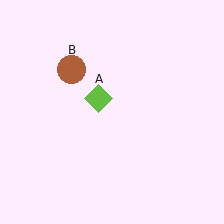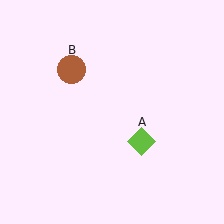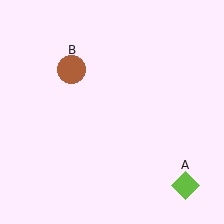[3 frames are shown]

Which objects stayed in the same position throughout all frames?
Brown circle (object B) remained stationary.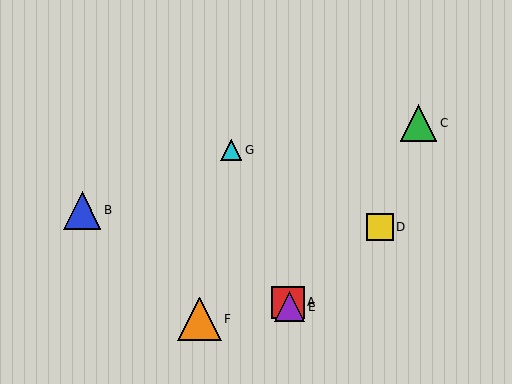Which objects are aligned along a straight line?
Objects A, E, G are aligned along a straight line.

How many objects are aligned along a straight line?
3 objects (A, E, G) are aligned along a straight line.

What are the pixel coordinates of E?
Object E is at (290, 307).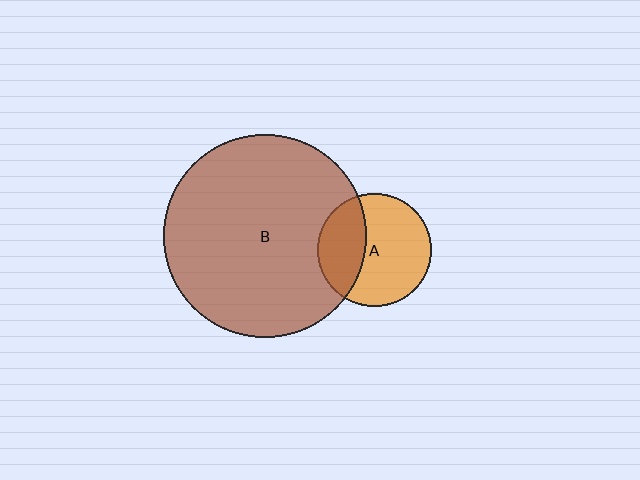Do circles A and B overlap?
Yes.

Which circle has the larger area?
Circle B (brown).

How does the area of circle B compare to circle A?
Approximately 3.2 times.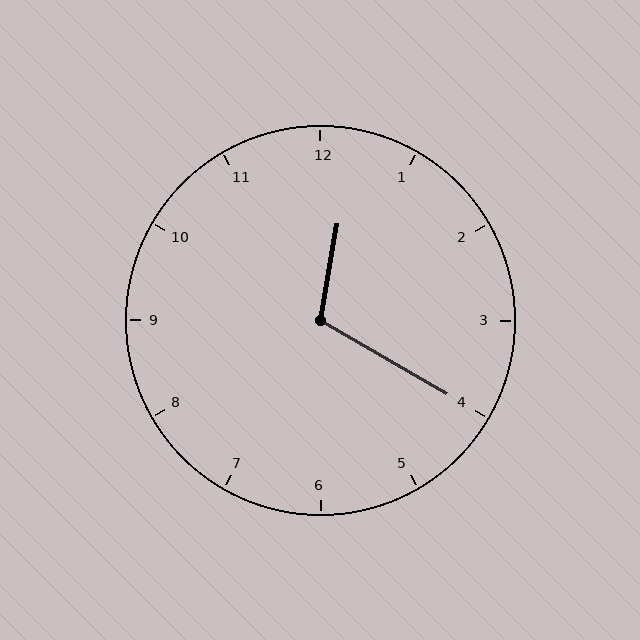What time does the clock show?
12:20.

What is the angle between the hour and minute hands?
Approximately 110 degrees.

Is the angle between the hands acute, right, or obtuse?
It is obtuse.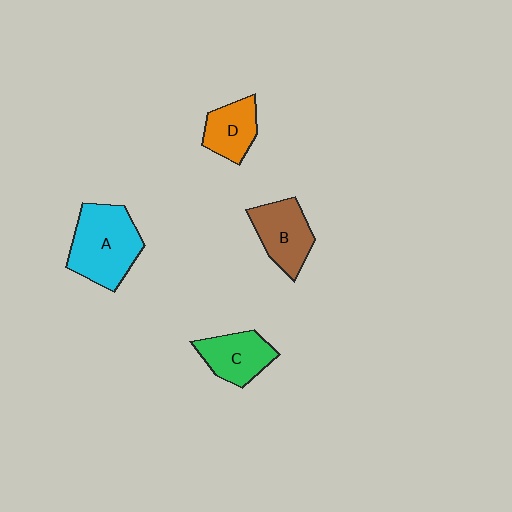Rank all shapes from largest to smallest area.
From largest to smallest: A (cyan), B (brown), C (green), D (orange).